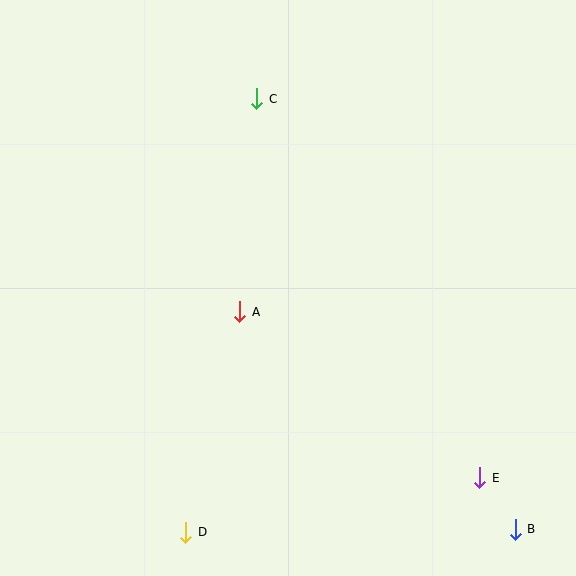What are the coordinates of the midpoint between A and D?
The midpoint between A and D is at (213, 422).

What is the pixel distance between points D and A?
The distance between D and A is 227 pixels.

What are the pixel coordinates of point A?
Point A is at (240, 312).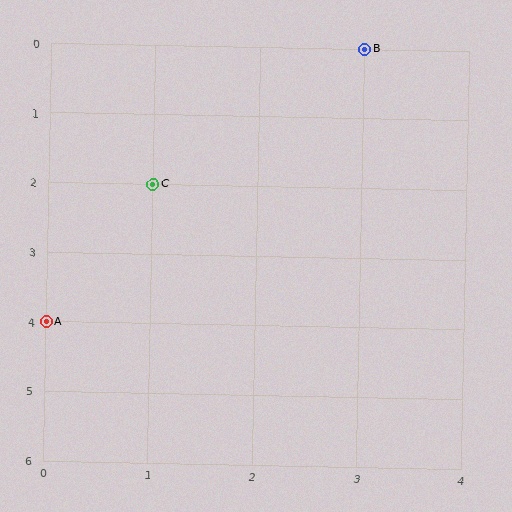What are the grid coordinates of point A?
Point A is at grid coordinates (0, 4).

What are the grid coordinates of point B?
Point B is at grid coordinates (3, 0).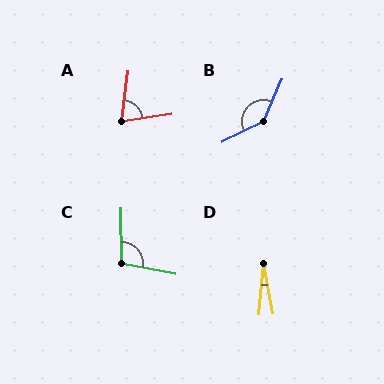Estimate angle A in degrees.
Approximately 74 degrees.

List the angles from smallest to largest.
D (16°), A (74°), C (101°), B (139°).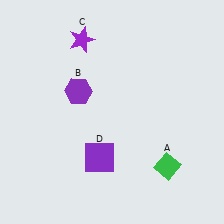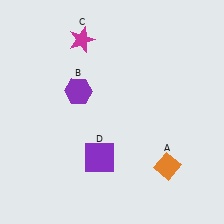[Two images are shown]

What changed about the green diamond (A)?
In Image 1, A is green. In Image 2, it changed to orange.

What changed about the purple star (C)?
In Image 1, C is purple. In Image 2, it changed to magenta.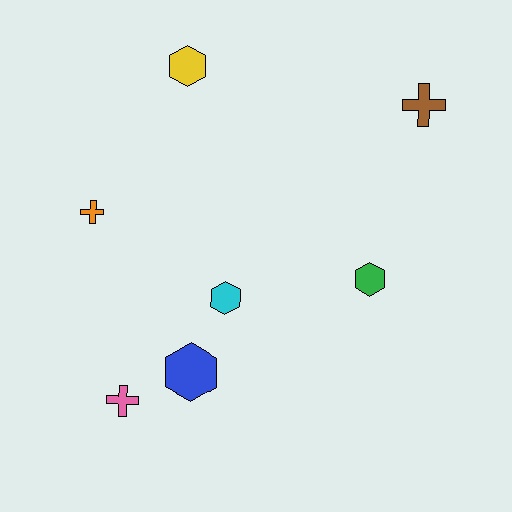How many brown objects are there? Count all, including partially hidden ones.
There is 1 brown object.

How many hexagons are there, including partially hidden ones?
There are 4 hexagons.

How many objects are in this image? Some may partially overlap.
There are 7 objects.